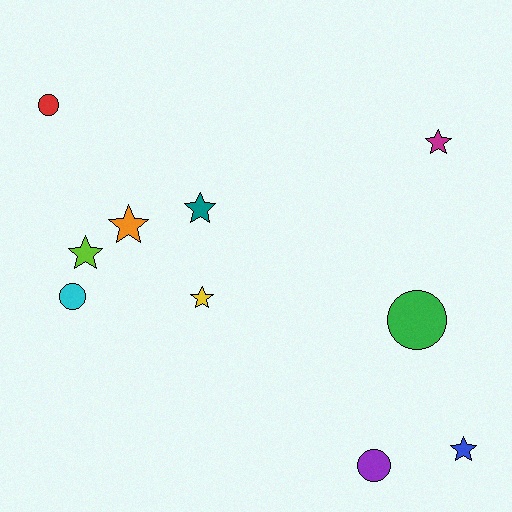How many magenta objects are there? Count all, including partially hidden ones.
There is 1 magenta object.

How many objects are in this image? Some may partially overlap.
There are 10 objects.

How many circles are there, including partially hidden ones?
There are 4 circles.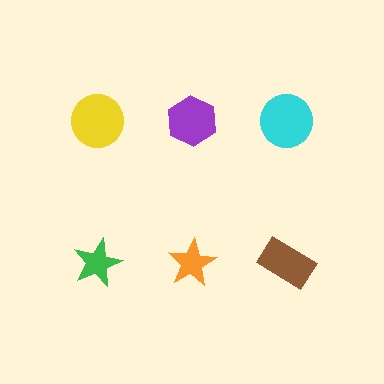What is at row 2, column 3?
A brown rectangle.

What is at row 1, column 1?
A yellow circle.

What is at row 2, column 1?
A green star.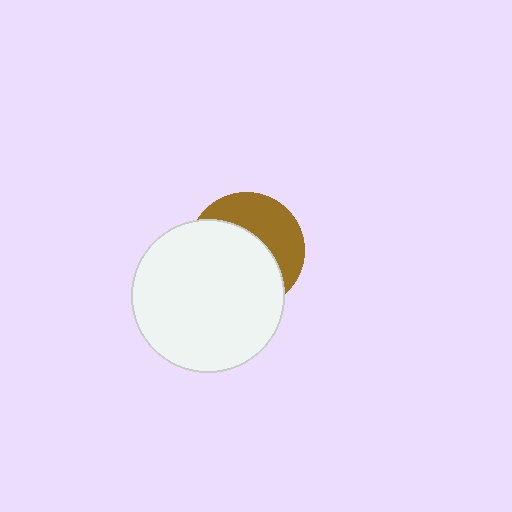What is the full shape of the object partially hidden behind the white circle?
The partially hidden object is a brown circle.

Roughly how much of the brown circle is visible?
A small part of it is visible (roughly 40%).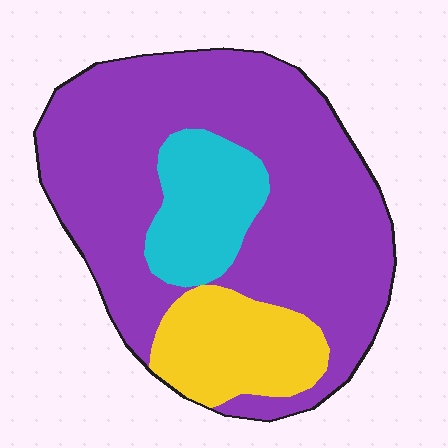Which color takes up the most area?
Purple, at roughly 70%.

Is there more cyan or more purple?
Purple.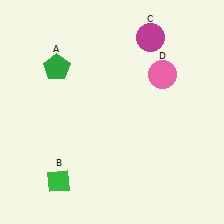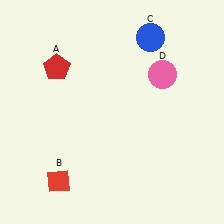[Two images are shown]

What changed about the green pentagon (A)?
In Image 1, A is green. In Image 2, it changed to red.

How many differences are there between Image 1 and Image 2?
There are 3 differences between the two images.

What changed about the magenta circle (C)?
In Image 1, C is magenta. In Image 2, it changed to blue.